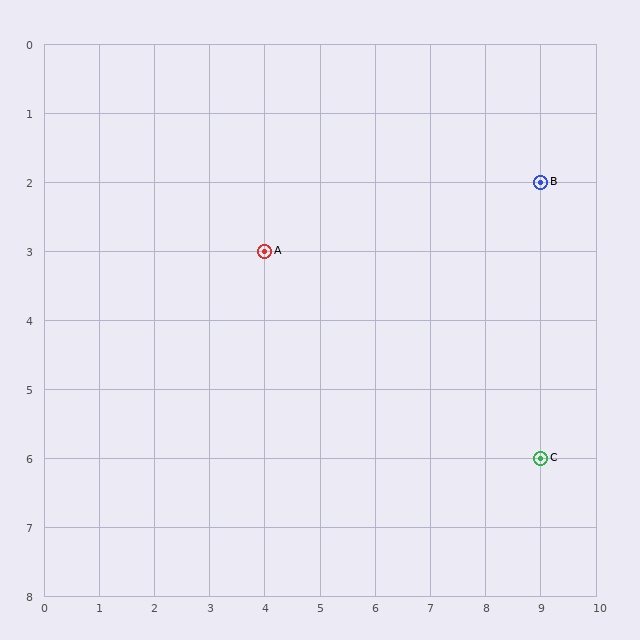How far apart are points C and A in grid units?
Points C and A are 5 columns and 3 rows apart (about 5.8 grid units diagonally).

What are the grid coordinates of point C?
Point C is at grid coordinates (9, 6).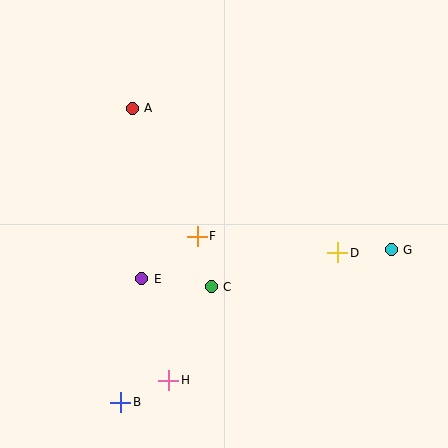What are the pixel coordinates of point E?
Point E is at (142, 279).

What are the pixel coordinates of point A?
Point A is at (132, 108).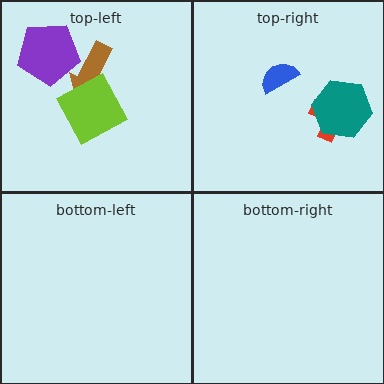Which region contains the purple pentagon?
The top-left region.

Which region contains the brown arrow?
The top-left region.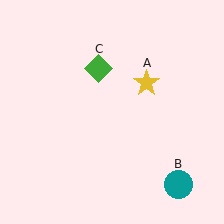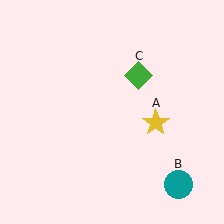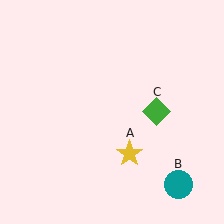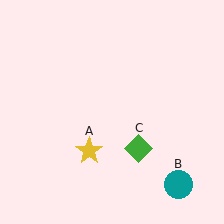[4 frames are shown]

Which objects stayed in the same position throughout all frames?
Teal circle (object B) remained stationary.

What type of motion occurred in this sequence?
The yellow star (object A), green diamond (object C) rotated clockwise around the center of the scene.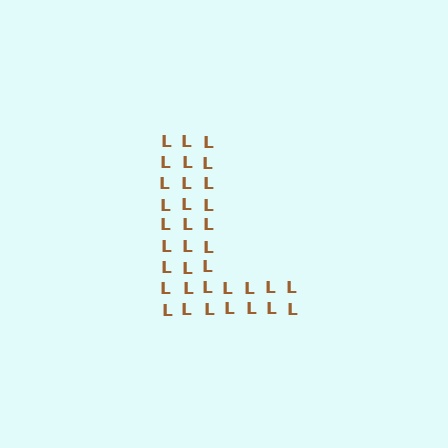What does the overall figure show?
The overall figure shows the letter L.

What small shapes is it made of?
It is made of small letter L's.